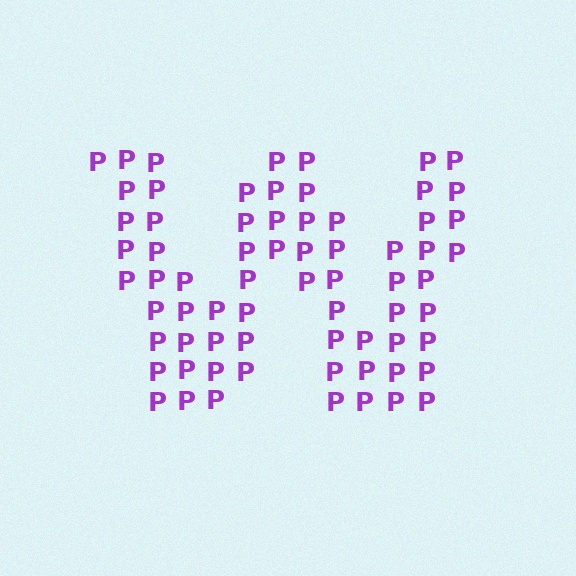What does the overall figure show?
The overall figure shows the letter W.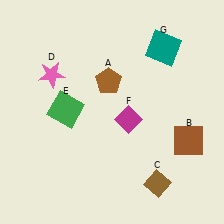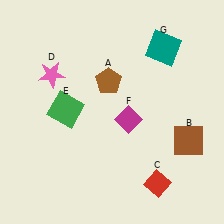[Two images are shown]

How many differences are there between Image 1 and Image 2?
There is 1 difference between the two images.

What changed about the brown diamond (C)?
In Image 1, C is brown. In Image 2, it changed to red.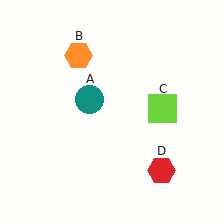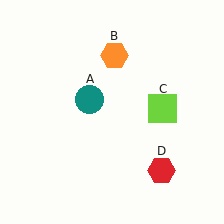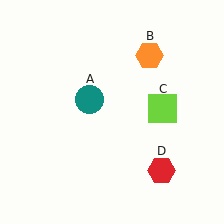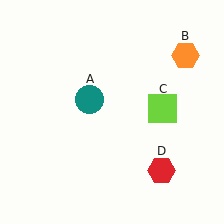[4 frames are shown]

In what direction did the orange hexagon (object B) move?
The orange hexagon (object B) moved right.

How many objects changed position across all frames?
1 object changed position: orange hexagon (object B).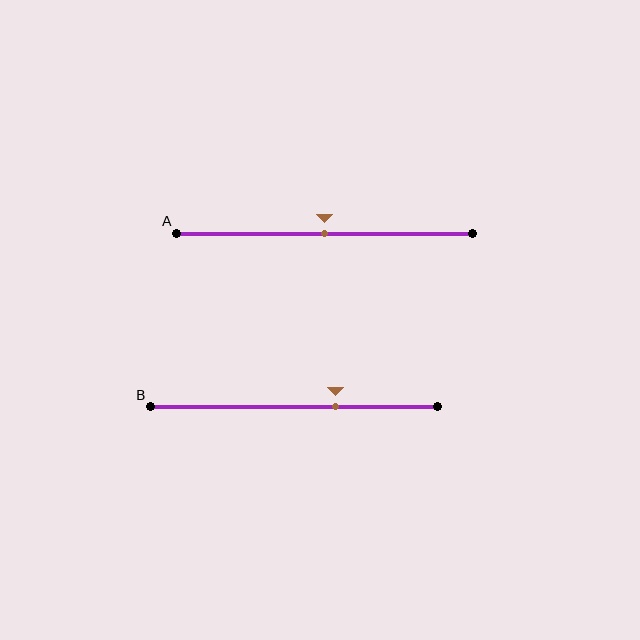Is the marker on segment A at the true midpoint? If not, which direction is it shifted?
Yes, the marker on segment A is at the true midpoint.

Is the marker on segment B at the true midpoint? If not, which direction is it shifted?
No, the marker on segment B is shifted to the right by about 14% of the segment length.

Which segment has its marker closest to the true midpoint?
Segment A has its marker closest to the true midpoint.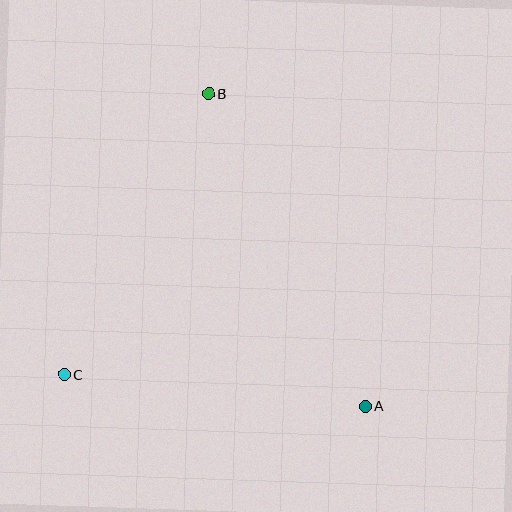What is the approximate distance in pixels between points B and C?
The distance between B and C is approximately 316 pixels.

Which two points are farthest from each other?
Points A and B are farthest from each other.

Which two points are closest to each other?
Points A and C are closest to each other.